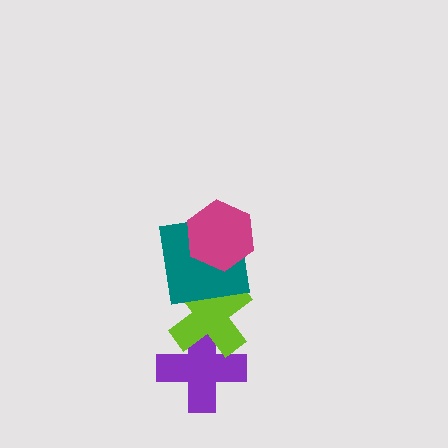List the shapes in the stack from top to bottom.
From top to bottom: the magenta hexagon, the teal square, the lime cross, the purple cross.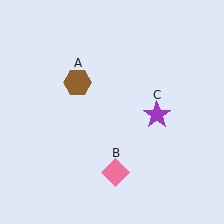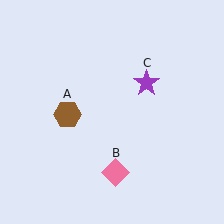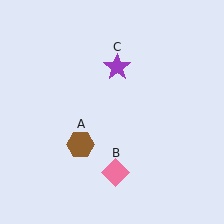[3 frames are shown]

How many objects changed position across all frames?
2 objects changed position: brown hexagon (object A), purple star (object C).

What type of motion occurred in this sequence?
The brown hexagon (object A), purple star (object C) rotated counterclockwise around the center of the scene.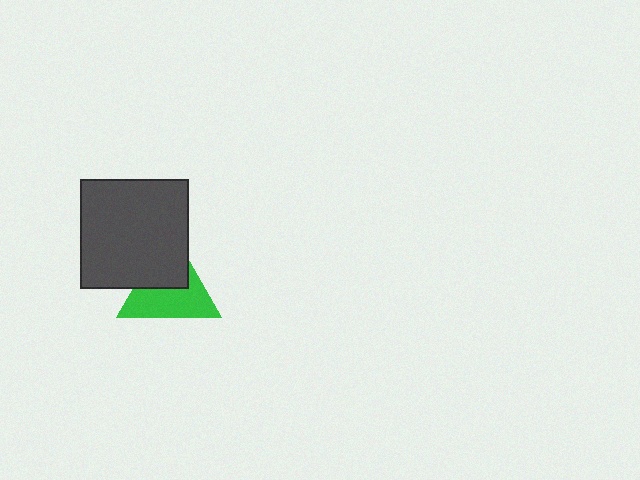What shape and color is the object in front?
The object in front is a dark gray square.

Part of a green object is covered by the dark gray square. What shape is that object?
It is a triangle.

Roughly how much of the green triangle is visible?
About half of it is visible (roughly 57%).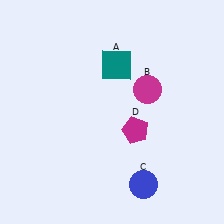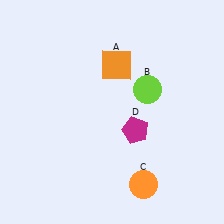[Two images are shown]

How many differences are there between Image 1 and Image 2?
There are 3 differences between the two images.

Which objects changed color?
A changed from teal to orange. B changed from magenta to lime. C changed from blue to orange.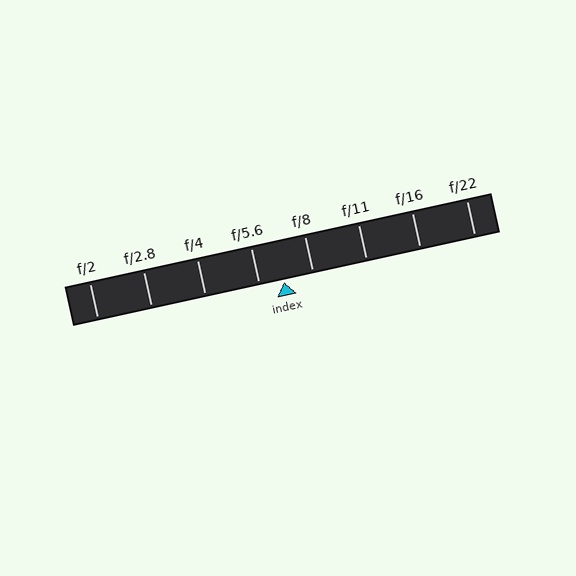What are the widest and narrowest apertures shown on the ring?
The widest aperture shown is f/2 and the narrowest is f/22.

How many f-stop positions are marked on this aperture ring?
There are 8 f-stop positions marked.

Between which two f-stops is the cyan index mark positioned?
The index mark is between f/5.6 and f/8.